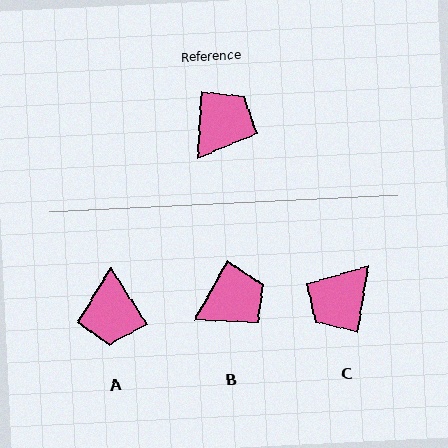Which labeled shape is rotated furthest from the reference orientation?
C, about 173 degrees away.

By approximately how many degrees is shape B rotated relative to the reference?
Approximately 26 degrees clockwise.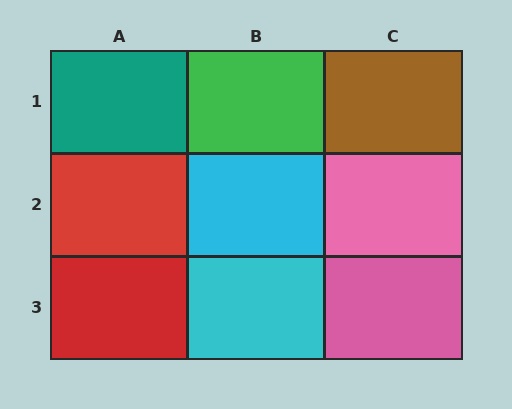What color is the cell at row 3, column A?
Red.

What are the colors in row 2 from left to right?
Red, cyan, pink.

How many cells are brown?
1 cell is brown.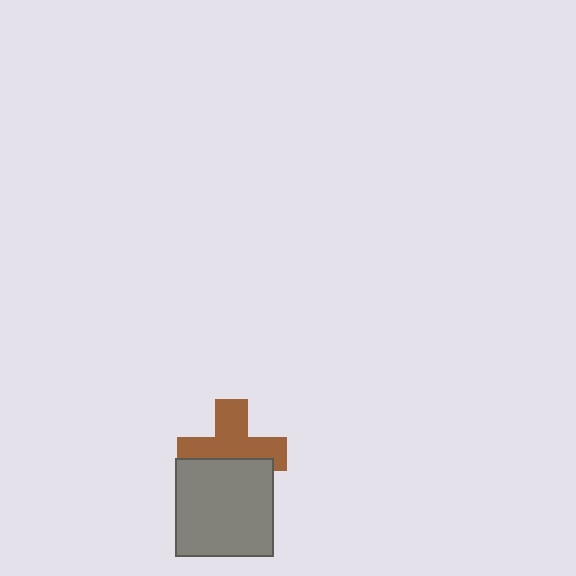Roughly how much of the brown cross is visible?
About half of it is visible (roughly 59%).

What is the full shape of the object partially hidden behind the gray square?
The partially hidden object is a brown cross.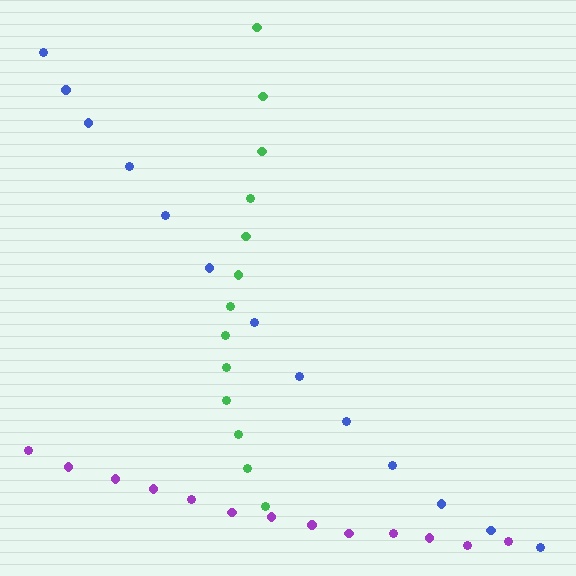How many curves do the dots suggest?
There are 3 distinct paths.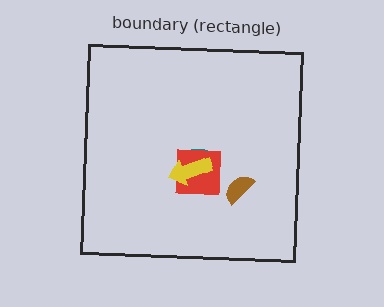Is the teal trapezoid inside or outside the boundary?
Inside.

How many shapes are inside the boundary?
4 inside, 0 outside.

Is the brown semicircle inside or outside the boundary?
Inside.